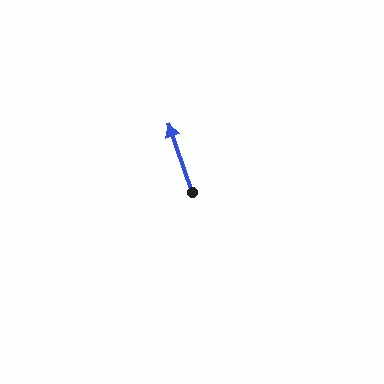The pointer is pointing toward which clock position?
Roughly 11 o'clock.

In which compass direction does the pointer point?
North.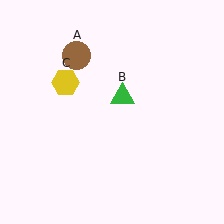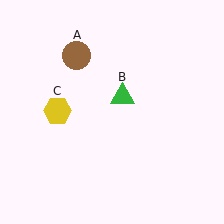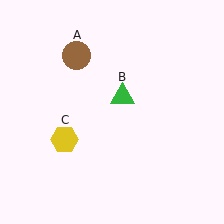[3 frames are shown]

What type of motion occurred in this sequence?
The yellow hexagon (object C) rotated counterclockwise around the center of the scene.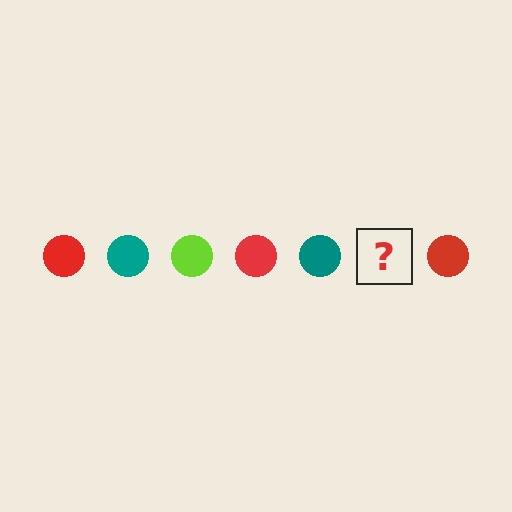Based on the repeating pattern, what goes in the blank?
The blank should be a lime circle.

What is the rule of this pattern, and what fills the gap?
The rule is that the pattern cycles through red, teal, lime circles. The gap should be filled with a lime circle.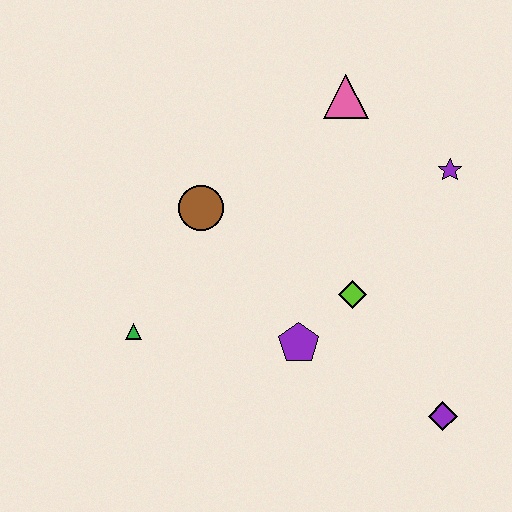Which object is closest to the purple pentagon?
The lime diamond is closest to the purple pentagon.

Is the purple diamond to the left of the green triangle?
No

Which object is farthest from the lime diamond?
The green triangle is farthest from the lime diamond.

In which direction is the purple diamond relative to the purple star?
The purple diamond is below the purple star.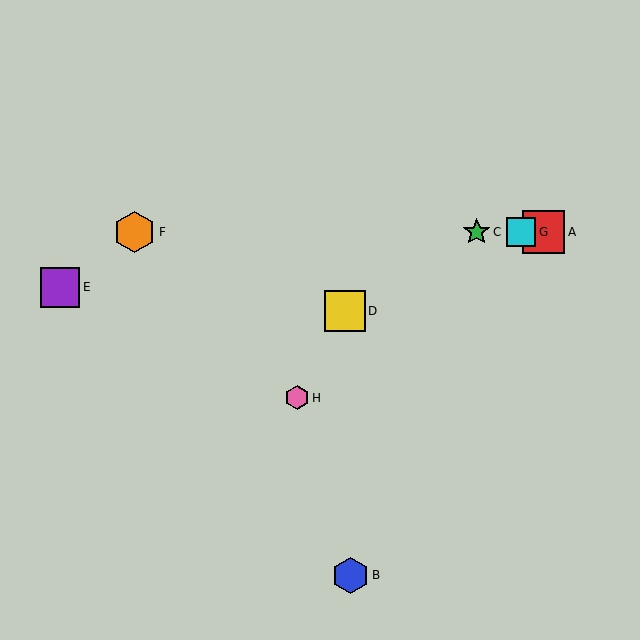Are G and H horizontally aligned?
No, G is at y≈232 and H is at y≈398.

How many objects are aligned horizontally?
4 objects (A, C, F, G) are aligned horizontally.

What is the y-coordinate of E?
Object E is at y≈287.